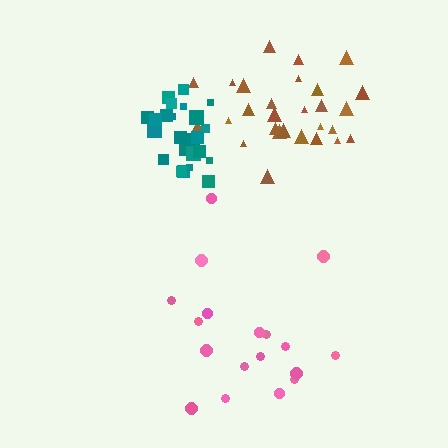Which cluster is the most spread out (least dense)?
Pink.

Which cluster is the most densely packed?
Teal.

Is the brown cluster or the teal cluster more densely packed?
Teal.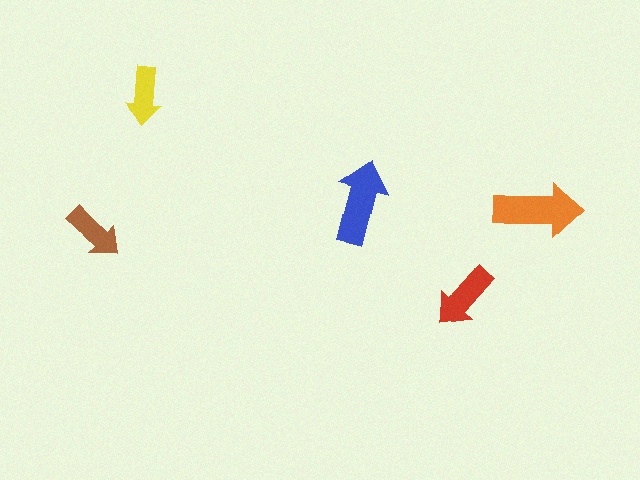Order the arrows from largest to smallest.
the orange one, the blue one, the red one, the brown one, the yellow one.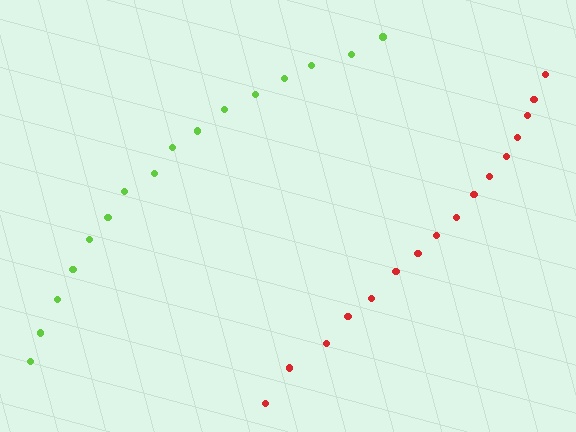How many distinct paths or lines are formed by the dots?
There are 2 distinct paths.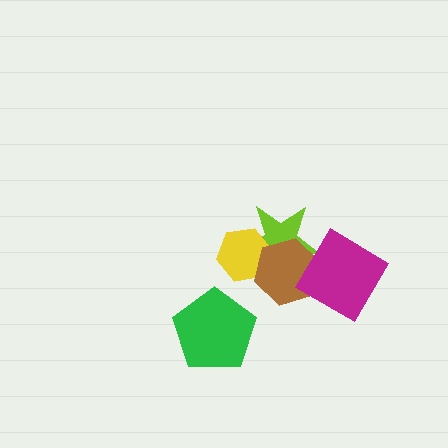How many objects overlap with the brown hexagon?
3 objects overlap with the brown hexagon.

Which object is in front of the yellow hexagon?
The brown hexagon is in front of the yellow hexagon.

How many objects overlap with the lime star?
3 objects overlap with the lime star.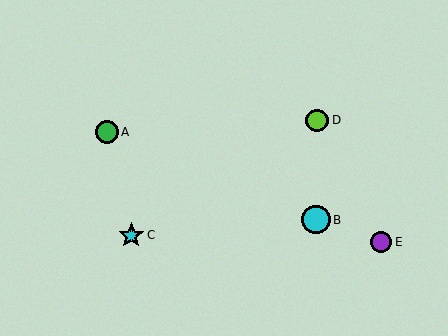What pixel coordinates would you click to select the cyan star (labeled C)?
Click at (131, 235) to select the cyan star C.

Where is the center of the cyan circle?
The center of the cyan circle is at (316, 220).